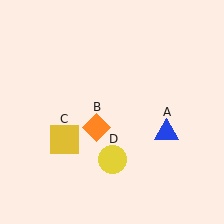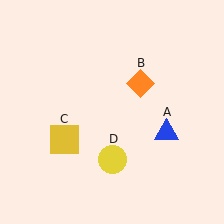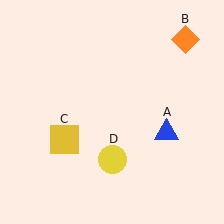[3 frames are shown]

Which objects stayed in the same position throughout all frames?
Blue triangle (object A) and yellow square (object C) and yellow circle (object D) remained stationary.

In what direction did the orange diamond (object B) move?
The orange diamond (object B) moved up and to the right.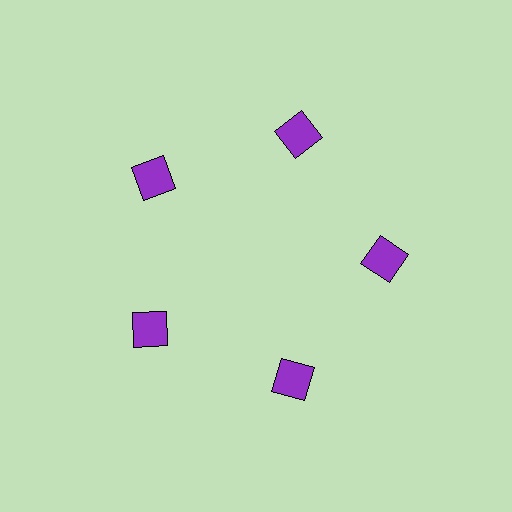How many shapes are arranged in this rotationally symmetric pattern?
There are 5 shapes, arranged in 5 groups of 1.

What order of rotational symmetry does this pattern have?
This pattern has 5-fold rotational symmetry.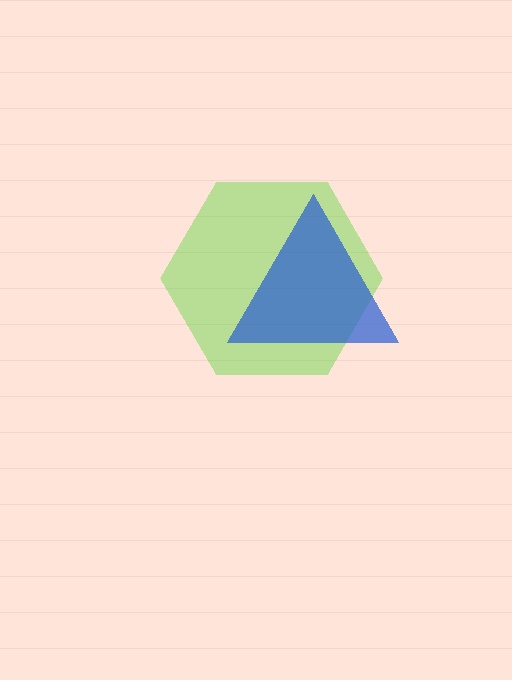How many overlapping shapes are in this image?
There are 2 overlapping shapes in the image.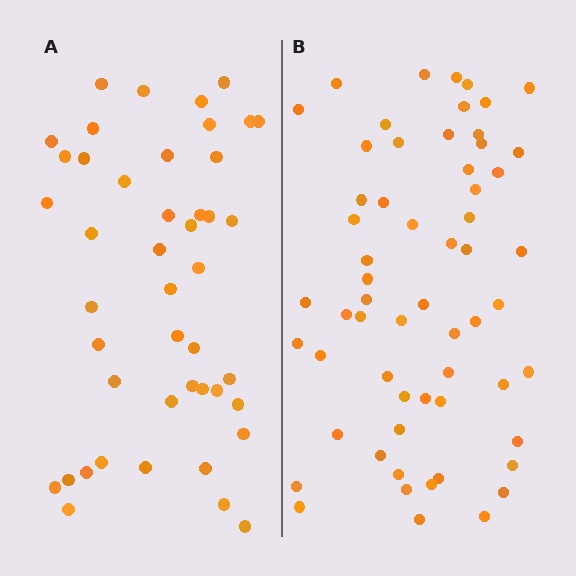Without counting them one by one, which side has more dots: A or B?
Region B (the right region) has more dots.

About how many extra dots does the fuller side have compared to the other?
Region B has approximately 15 more dots than region A.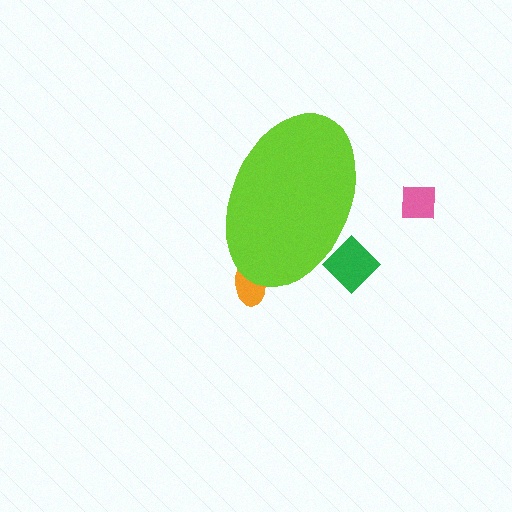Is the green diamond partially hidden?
Yes, the green diamond is partially hidden behind the lime ellipse.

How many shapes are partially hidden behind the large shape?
2 shapes are partially hidden.